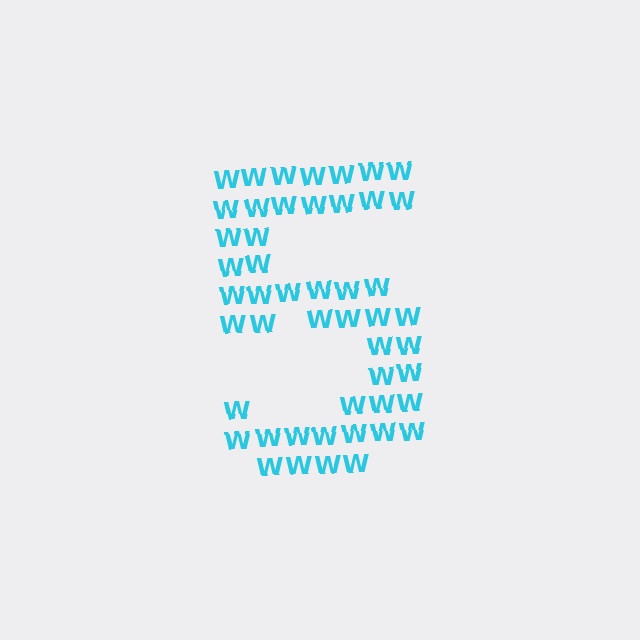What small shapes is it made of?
It is made of small letter W's.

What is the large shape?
The large shape is the digit 5.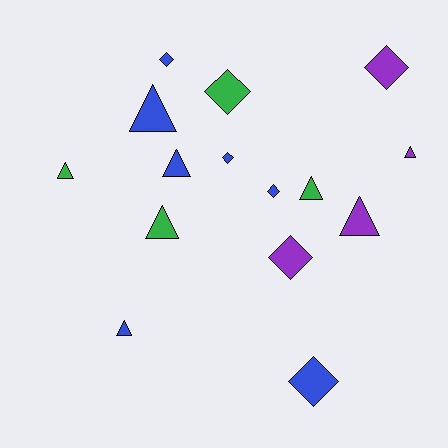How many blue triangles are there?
There are 3 blue triangles.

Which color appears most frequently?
Blue, with 7 objects.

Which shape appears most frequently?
Triangle, with 8 objects.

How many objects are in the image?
There are 15 objects.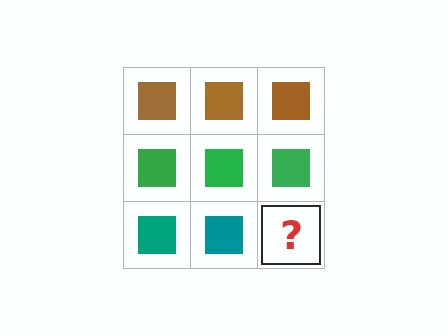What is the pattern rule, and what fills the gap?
The rule is that each row has a consistent color. The gap should be filled with a teal square.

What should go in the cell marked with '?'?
The missing cell should contain a teal square.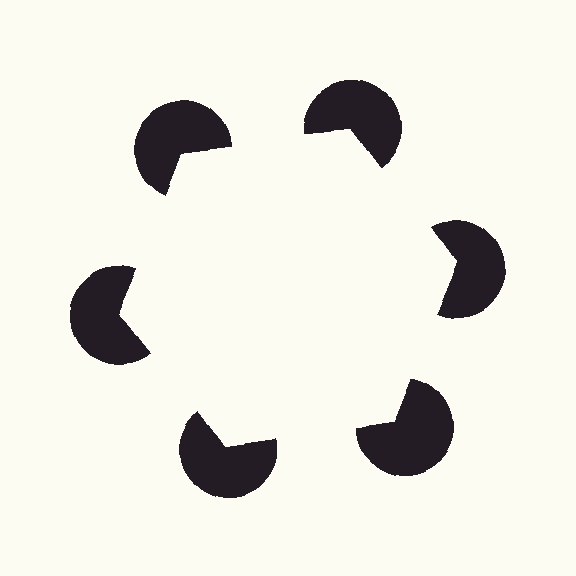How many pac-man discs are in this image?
There are 6 — one at each vertex of the illusory hexagon.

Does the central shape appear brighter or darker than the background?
It typically appears slightly brighter than the background, even though no actual brightness change is drawn.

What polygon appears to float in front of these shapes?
An illusory hexagon — its edges are inferred from the aligned wedge cuts in the pac-man discs, not physically drawn.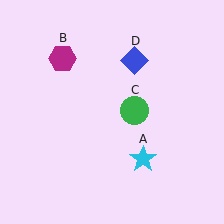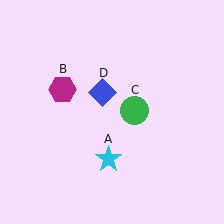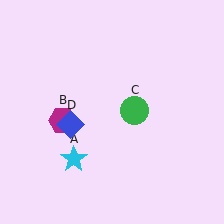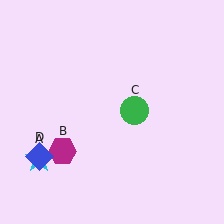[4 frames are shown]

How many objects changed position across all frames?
3 objects changed position: cyan star (object A), magenta hexagon (object B), blue diamond (object D).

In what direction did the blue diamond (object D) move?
The blue diamond (object D) moved down and to the left.